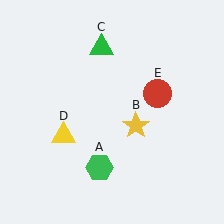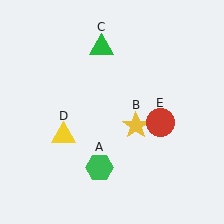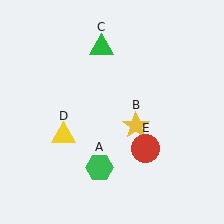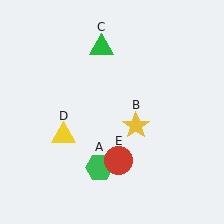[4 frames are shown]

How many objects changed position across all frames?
1 object changed position: red circle (object E).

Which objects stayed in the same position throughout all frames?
Green hexagon (object A) and yellow star (object B) and green triangle (object C) and yellow triangle (object D) remained stationary.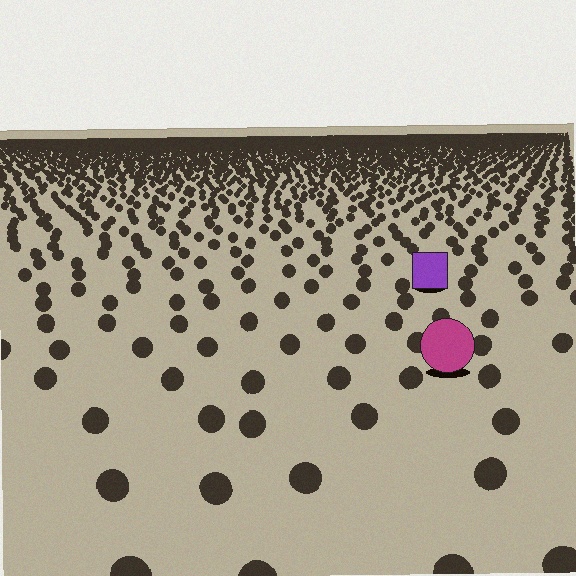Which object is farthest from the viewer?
The purple square is farthest from the viewer. It appears smaller and the ground texture around it is denser.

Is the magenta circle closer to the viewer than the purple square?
Yes. The magenta circle is closer — you can tell from the texture gradient: the ground texture is coarser near it.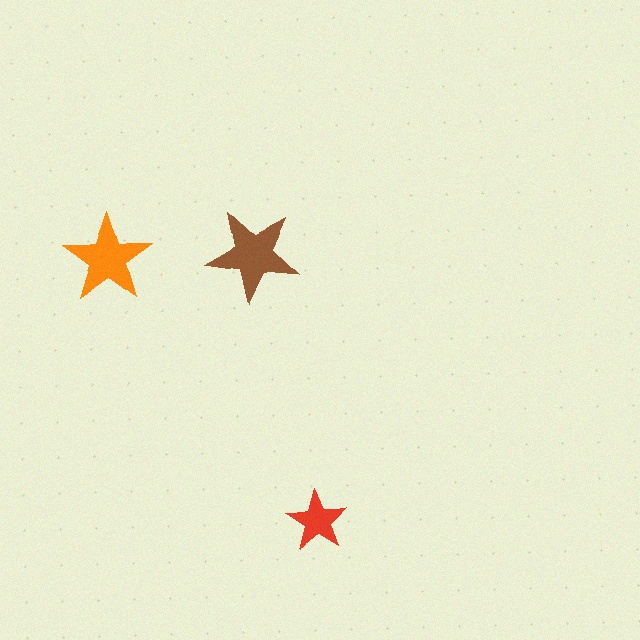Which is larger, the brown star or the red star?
The brown one.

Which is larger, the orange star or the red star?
The orange one.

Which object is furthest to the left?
The orange star is leftmost.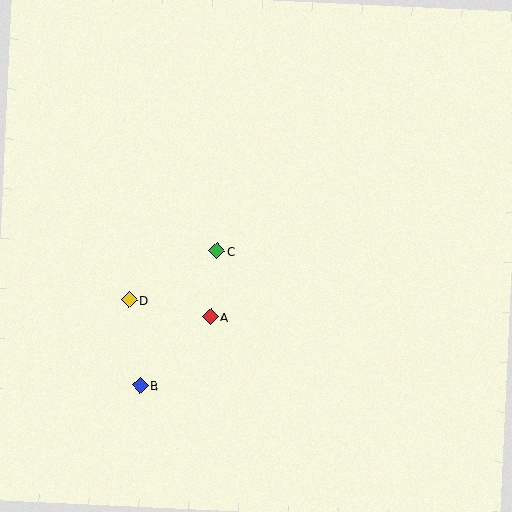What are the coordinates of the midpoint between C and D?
The midpoint between C and D is at (173, 276).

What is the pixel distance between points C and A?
The distance between C and A is 66 pixels.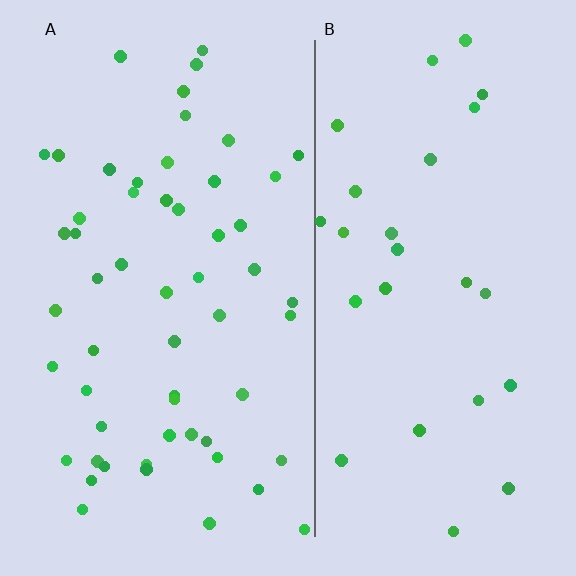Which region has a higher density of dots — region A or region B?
A (the left).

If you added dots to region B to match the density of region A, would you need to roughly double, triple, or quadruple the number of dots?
Approximately double.